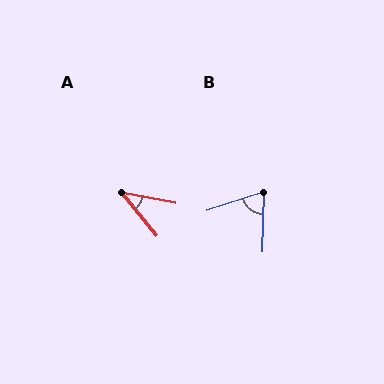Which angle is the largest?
B, at approximately 70 degrees.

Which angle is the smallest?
A, at approximately 39 degrees.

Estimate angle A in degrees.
Approximately 39 degrees.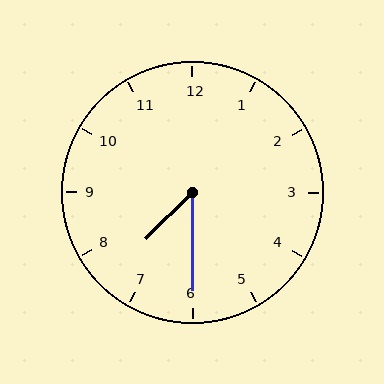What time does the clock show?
7:30.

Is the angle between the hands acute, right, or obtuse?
It is acute.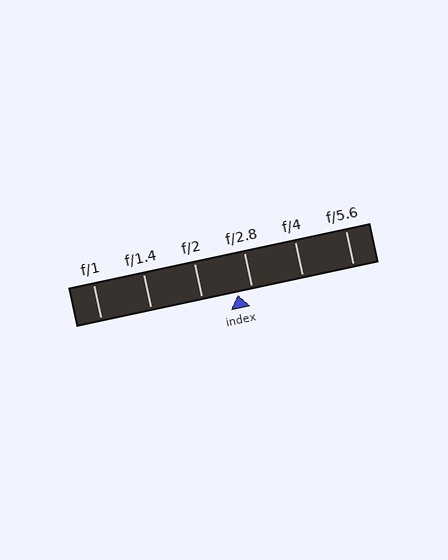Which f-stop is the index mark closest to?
The index mark is closest to f/2.8.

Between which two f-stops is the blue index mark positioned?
The index mark is between f/2 and f/2.8.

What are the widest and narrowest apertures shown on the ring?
The widest aperture shown is f/1 and the narrowest is f/5.6.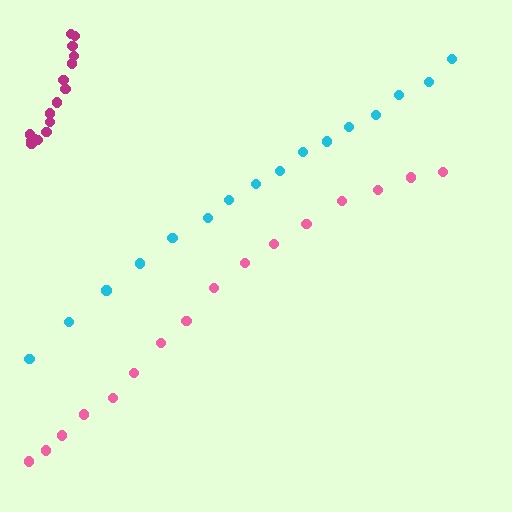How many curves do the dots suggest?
There are 3 distinct paths.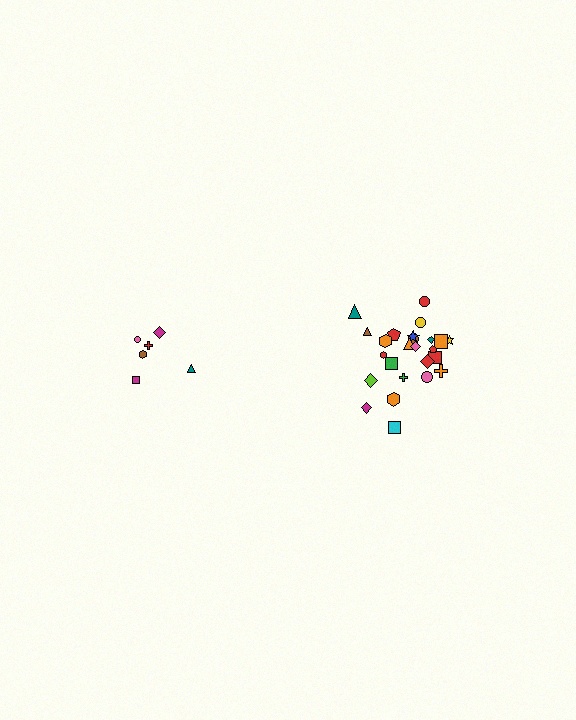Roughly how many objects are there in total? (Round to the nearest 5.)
Roughly 30 objects in total.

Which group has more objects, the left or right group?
The right group.